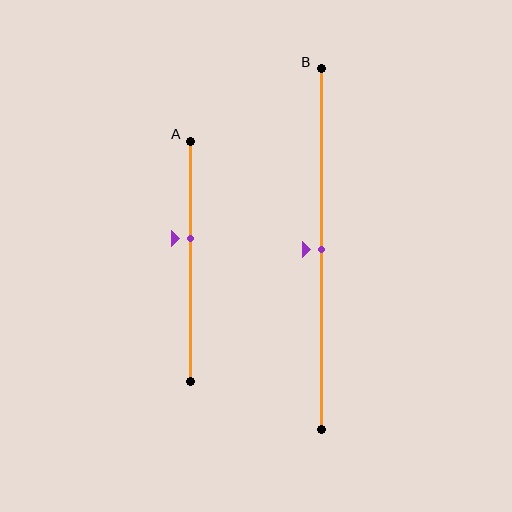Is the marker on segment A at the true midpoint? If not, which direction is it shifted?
No, the marker on segment A is shifted upward by about 9% of the segment length.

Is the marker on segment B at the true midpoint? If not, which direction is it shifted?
Yes, the marker on segment B is at the true midpoint.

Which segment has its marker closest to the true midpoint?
Segment B has its marker closest to the true midpoint.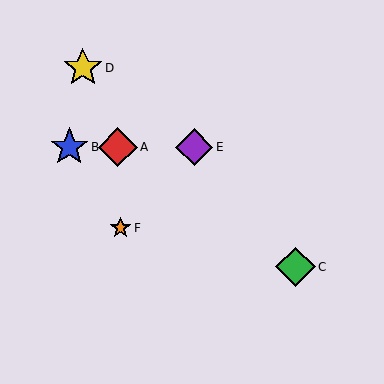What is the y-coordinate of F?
Object F is at y≈228.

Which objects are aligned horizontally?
Objects A, B, E are aligned horizontally.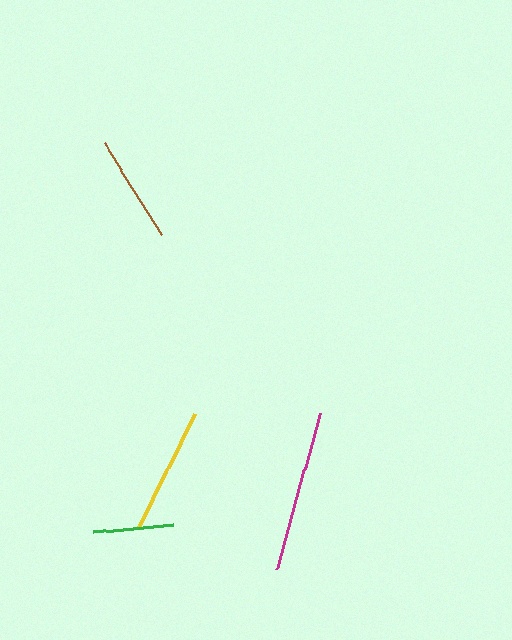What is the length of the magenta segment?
The magenta segment is approximately 162 pixels long.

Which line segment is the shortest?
The green line is the shortest at approximately 80 pixels.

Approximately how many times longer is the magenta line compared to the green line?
The magenta line is approximately 2.0 times the length of the green line.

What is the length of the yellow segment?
The yellow segment is approximately 126 pixels long.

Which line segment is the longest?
The magenta line is the longest at approximately 162 pixels.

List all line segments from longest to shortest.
From longest to shortest: magenta, yellow, brown, green.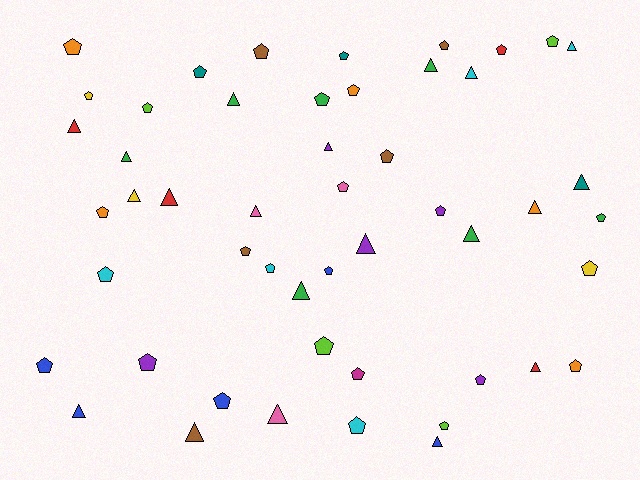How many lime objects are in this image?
There are 4 lime objects.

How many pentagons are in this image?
There are 30 pentagons.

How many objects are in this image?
There are 50 objects.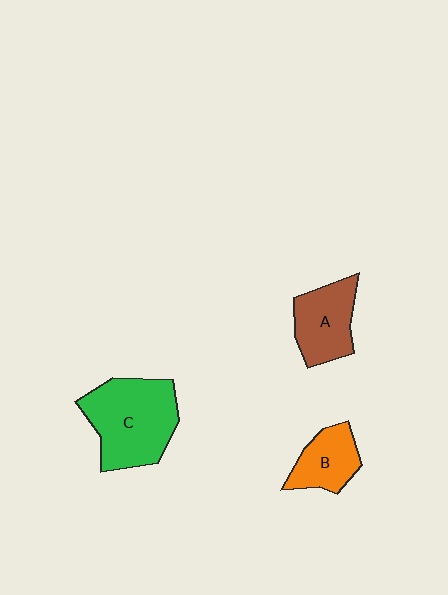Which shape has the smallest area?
Shape B (orange).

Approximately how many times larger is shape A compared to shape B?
Approximately 1.2 times.